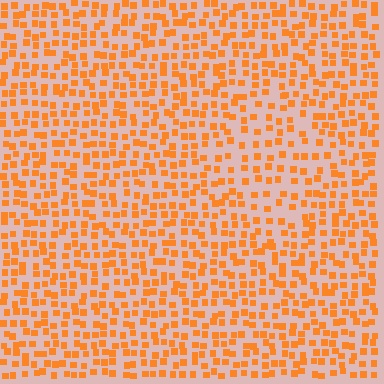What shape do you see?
I see a diamond.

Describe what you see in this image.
The image contains small orange elements arranged at two different densities. A diamond-shaped region is visible where the elements are less densely packed than the surrounding area.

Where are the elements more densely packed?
The elements are more densely packed outside the diamond boundary.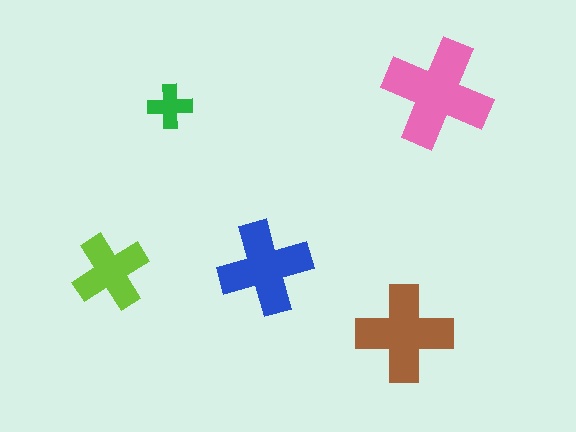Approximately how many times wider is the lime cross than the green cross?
About 1.5 times wider.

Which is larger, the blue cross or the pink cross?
The pink one.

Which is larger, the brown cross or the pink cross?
The pink one.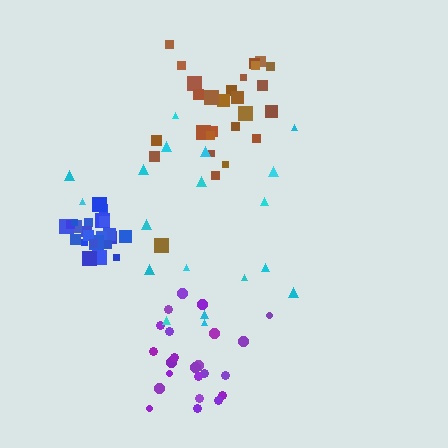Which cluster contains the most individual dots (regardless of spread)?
Brown (27).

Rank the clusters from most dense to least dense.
blue, purple, brown, cyan.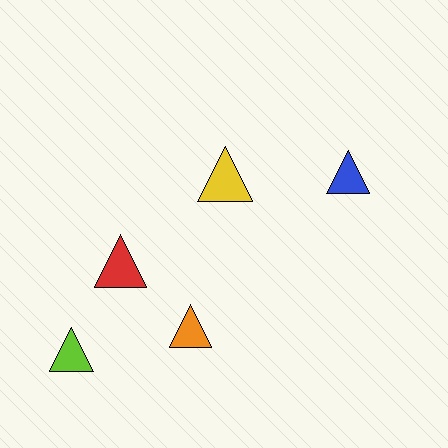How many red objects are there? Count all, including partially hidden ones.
There is 1 red object.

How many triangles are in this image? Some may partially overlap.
There are 5 triangles.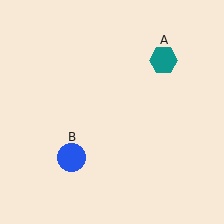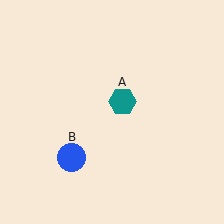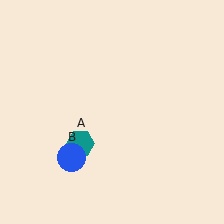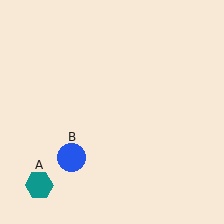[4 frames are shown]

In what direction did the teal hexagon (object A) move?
The teal hexagon (object A) moved down and to the left.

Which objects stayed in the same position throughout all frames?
Blue circle (object B) remained stationary.